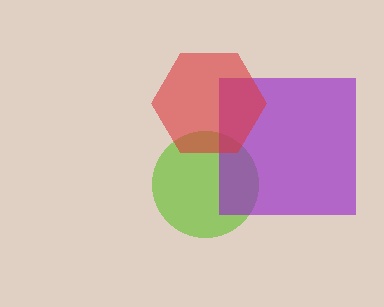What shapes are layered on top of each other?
The layered shapes are: a lime circle, a purple square, a red hexagon.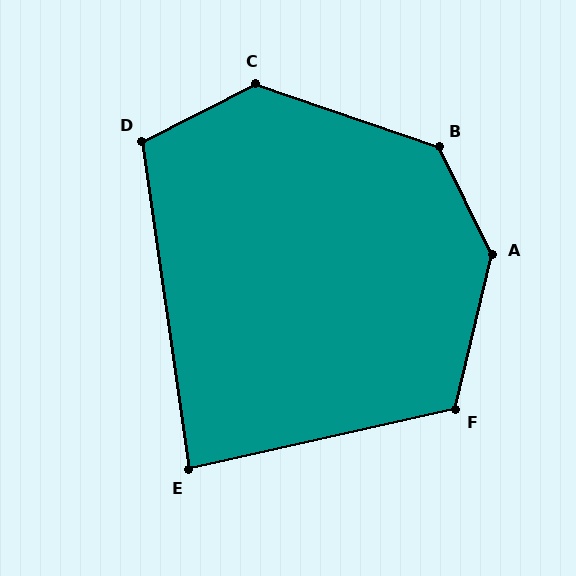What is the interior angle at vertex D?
Approximately 109 degrees (obtuse).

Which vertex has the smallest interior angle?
E, at approximately 86 degrees.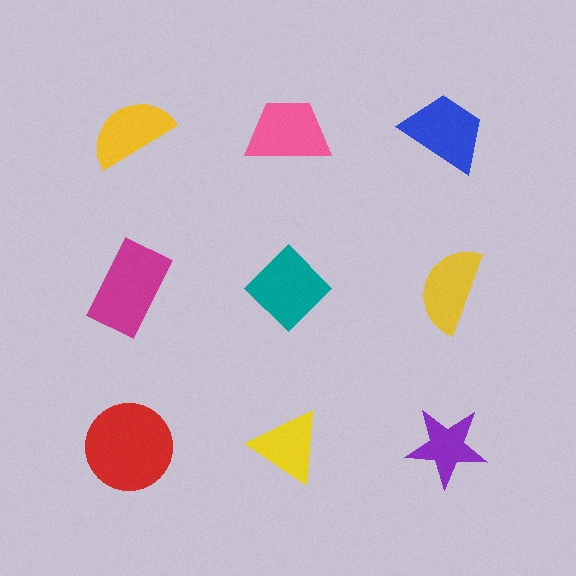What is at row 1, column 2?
A pink trapezoid.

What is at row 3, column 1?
A red circle.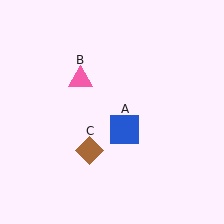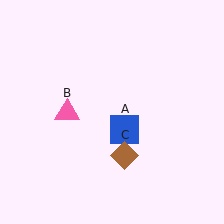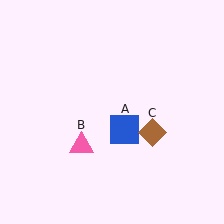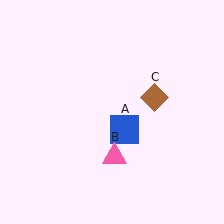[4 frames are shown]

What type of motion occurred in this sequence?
The pink triangle (object B), brown diamond (object C) rotated counterclockwise around the center of the scene.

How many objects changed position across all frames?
2 objects changed position: pink triangle (object B), brown diamond (object C).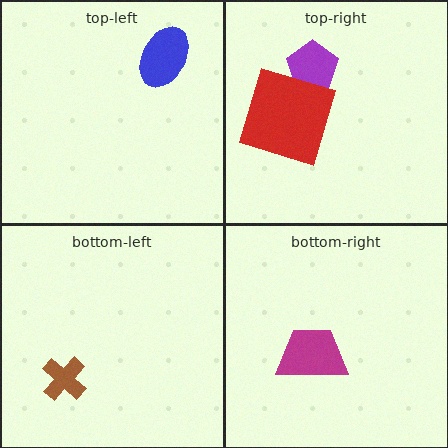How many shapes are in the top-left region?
1.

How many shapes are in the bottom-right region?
1.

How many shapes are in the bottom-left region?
1.